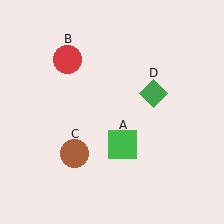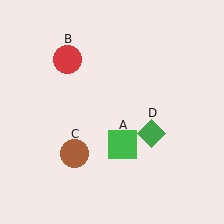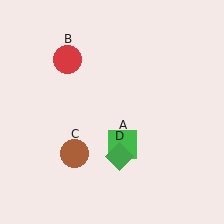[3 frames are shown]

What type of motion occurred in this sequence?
The green diamond (object D) rotated clockwise around the center of the scene.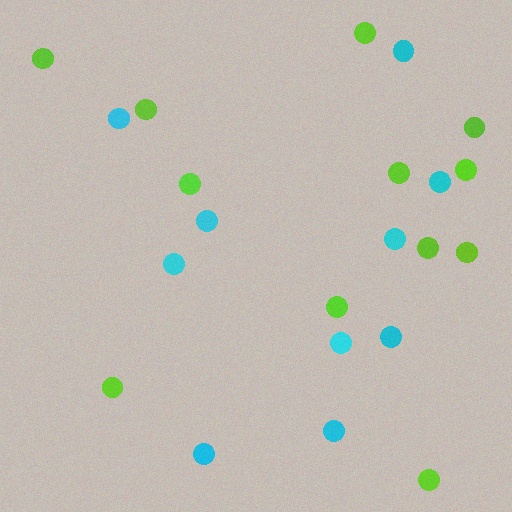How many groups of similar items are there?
There are 2 groups: one group of cyan circles (10) and one group of lime circles (12).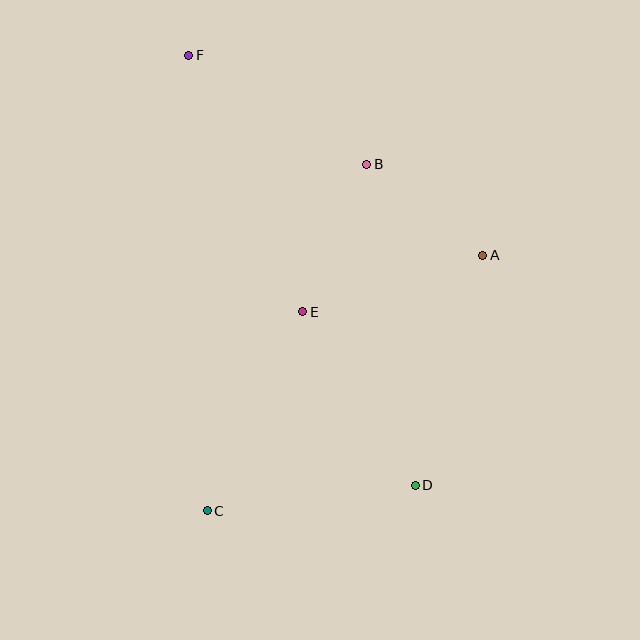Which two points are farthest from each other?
Points D and F are farthest from each other.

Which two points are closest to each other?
Points A and B are closest to each other.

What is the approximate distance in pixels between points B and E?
The distance between B and E is approximately 161 pixels.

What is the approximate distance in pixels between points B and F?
The distance between B and F is approximately 209 pixels.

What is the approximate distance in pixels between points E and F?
The distance between E and F is approximately 280 pixels.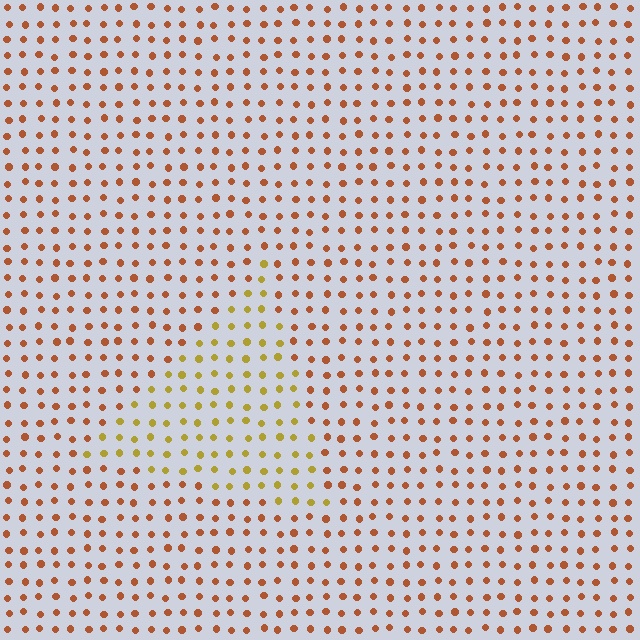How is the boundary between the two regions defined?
The boundary is defined purely by a slight shift in hue (about 35 degrees). Spacing, size, and orientation are identical on both sides.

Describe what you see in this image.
The image is filled with small brown elements in a uniform arrangement. A triangle-shaped region is visible where the elements are tinted to a slightly different hue, forming a subtle color boundary.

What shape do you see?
I see a triangle.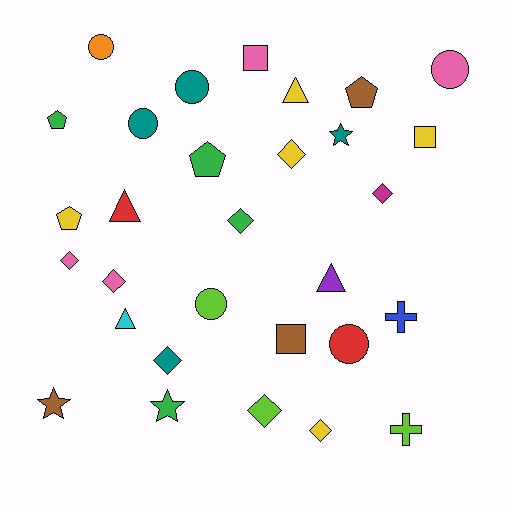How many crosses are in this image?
There are 2 crosses.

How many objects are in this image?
There are 30 objects.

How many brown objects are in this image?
There are 3 brown objects.